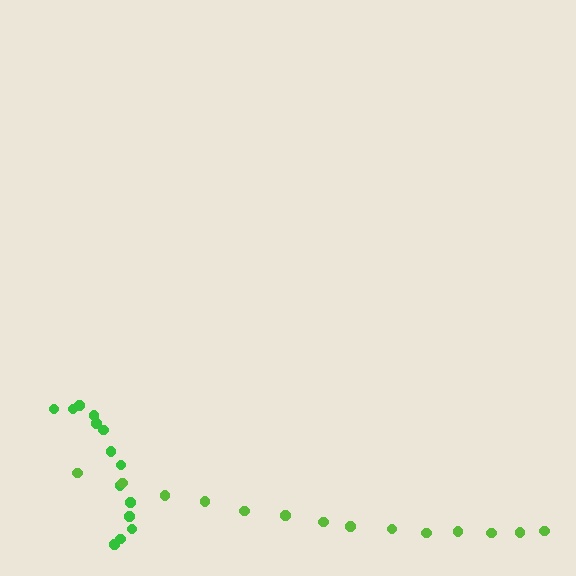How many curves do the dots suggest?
There are 2 distinct paths.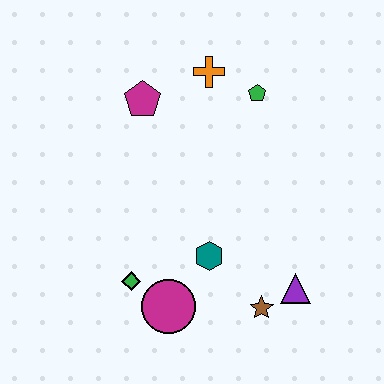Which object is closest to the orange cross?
The green pentagon is closest to the orange cross.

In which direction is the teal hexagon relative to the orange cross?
The teal hexagon is below the orange cross.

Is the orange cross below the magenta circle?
No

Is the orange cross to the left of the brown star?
Yes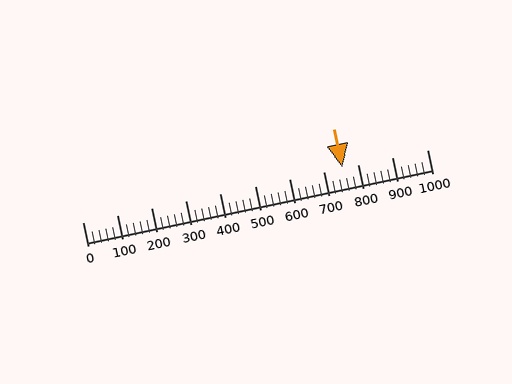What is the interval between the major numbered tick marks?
The major tick marks are spaced 100 units apart.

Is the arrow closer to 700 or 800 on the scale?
The arrow is closer to 800.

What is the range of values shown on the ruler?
The ruler shows values from 0 to 1000.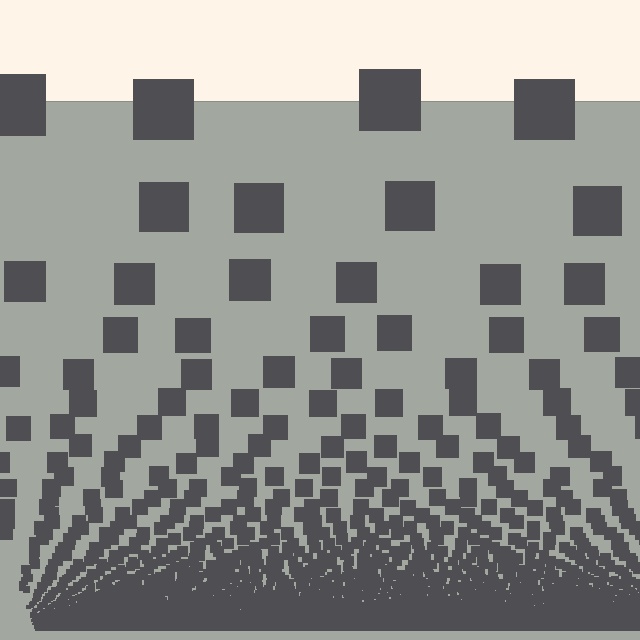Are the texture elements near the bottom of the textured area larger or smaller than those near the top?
Smaller. The gradient is inverted — elements near the bottom are smaller and denser.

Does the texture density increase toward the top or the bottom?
Density increases toward the bottom.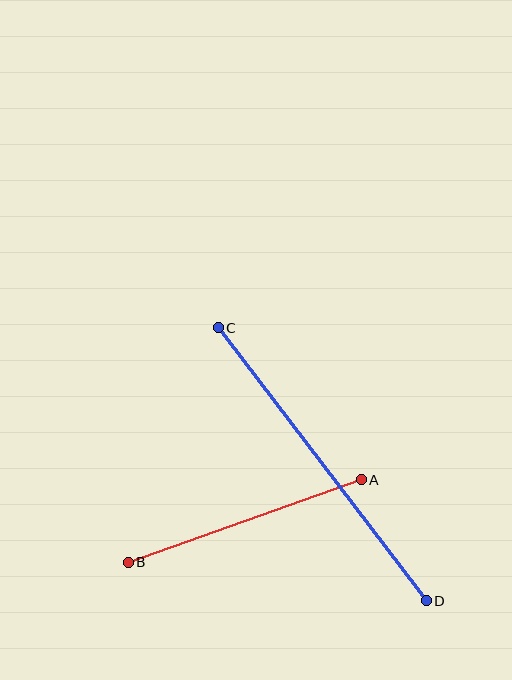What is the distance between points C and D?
The distance is approximately 344 pixels.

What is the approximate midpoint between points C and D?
The midpoint is at approximately (322, 464) pixels.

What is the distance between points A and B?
The distance is approximately 248 pixels.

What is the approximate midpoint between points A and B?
The midpoint is at approximately (245, 521) pixels.